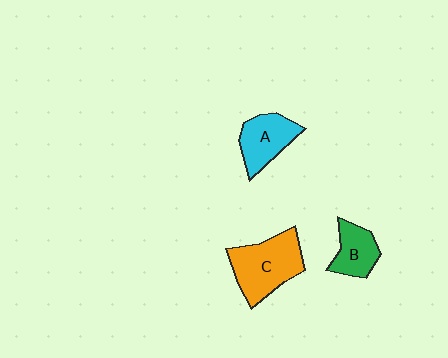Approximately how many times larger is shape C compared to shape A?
Approximately 1.4 times.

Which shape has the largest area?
Shape C (orange).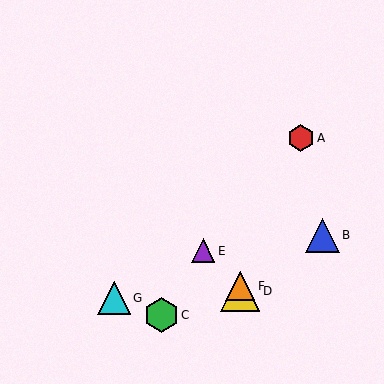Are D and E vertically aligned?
No, D is at x≈240 and E is at x≈203.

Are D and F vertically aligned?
Yes, both are at x≈240.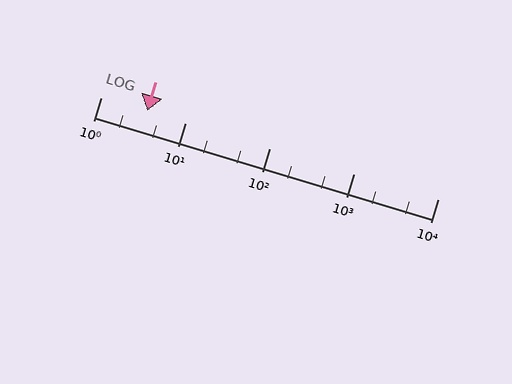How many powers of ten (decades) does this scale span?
The scale spans 4 decades, from 1 to 10000.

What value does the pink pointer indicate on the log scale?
The pointer indicates approximately 3.6.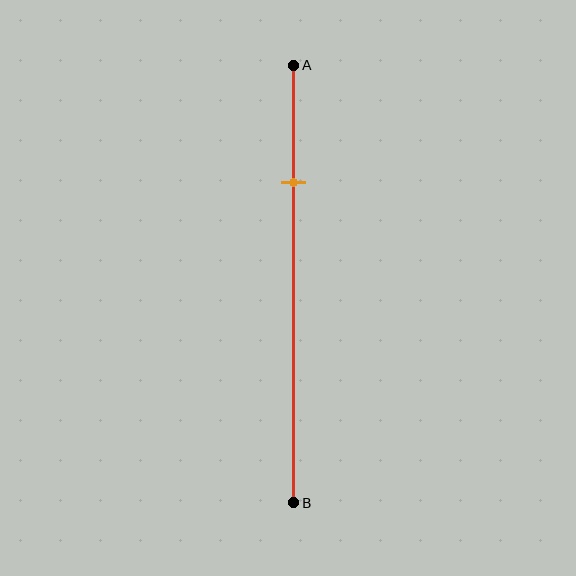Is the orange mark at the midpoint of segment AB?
No, the mark is at about 25% from A, not at the 50% midpoint.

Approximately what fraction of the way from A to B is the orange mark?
The orange mark is approximately 25% of the way from A to B.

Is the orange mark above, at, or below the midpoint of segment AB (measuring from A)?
The orange mark is above the midpoint of segment AB.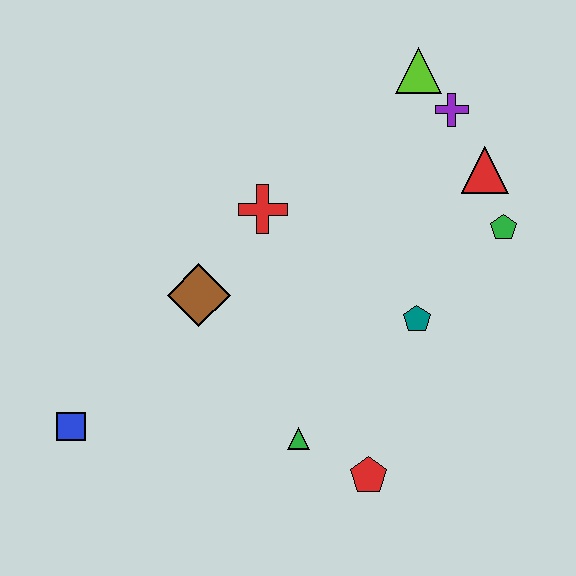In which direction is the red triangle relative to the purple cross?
The red triangle is below the purple cross.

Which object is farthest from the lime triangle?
The blue square is farthest from the lime triangle.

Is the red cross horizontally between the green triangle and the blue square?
Yes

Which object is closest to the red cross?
The brown diamond is closest to the red cross.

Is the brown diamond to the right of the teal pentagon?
No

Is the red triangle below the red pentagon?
No